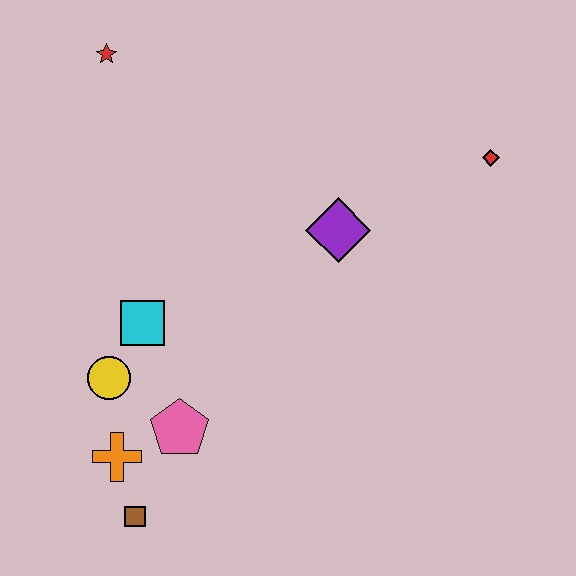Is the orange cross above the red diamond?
No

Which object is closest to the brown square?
The orange cross is closest to the brown square.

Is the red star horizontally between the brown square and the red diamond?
No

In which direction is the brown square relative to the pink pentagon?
The brown square is below the pink pentagon.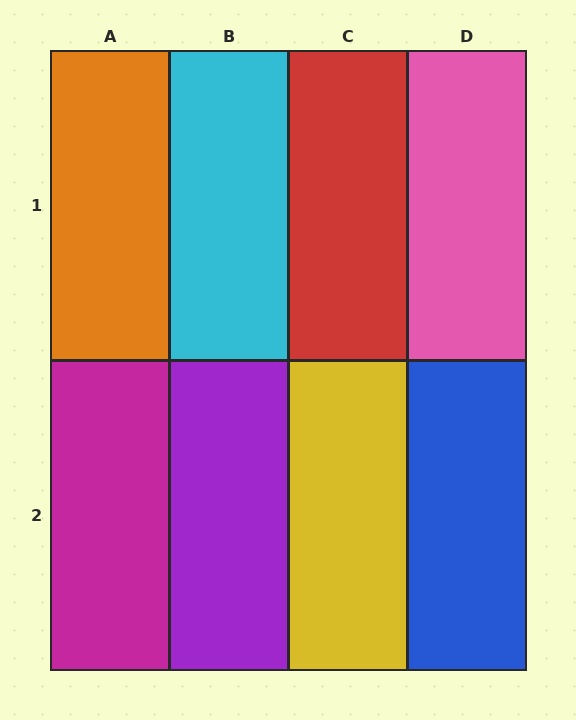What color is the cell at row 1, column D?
Pink.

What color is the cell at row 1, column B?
Cyan.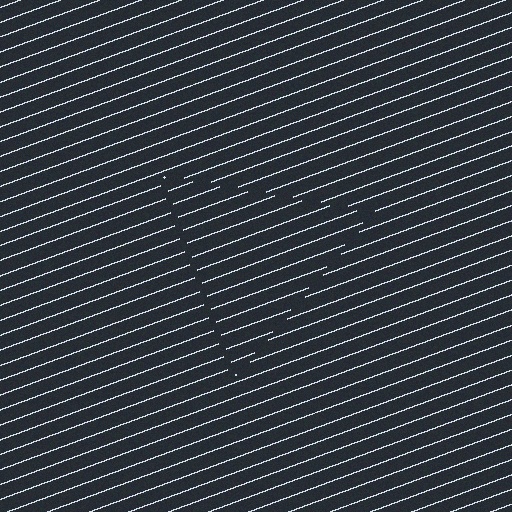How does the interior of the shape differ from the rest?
The interior of the shape contains the same grating, shifted by half a period — the contour is defined by the phase discontinuity where line-ends from the inner and outer gratings abut.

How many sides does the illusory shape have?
3 sides — the line-ends trace a triangle.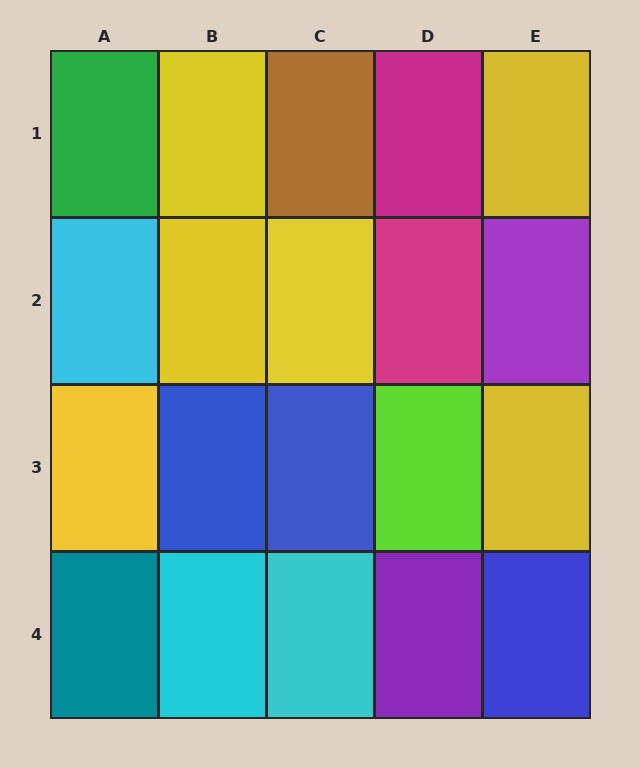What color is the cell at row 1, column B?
Yellow.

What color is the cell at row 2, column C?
Yellow.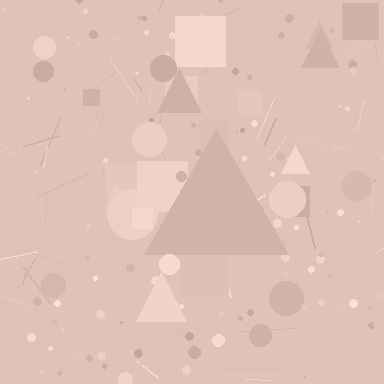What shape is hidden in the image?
A triangle is hidden in the image.